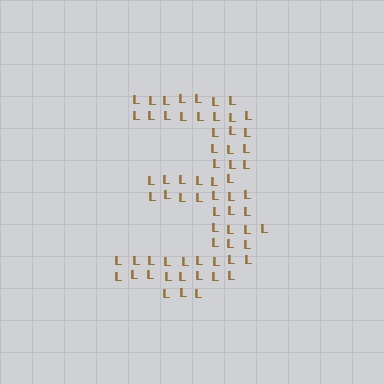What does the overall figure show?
The overall figure shows the digit 3.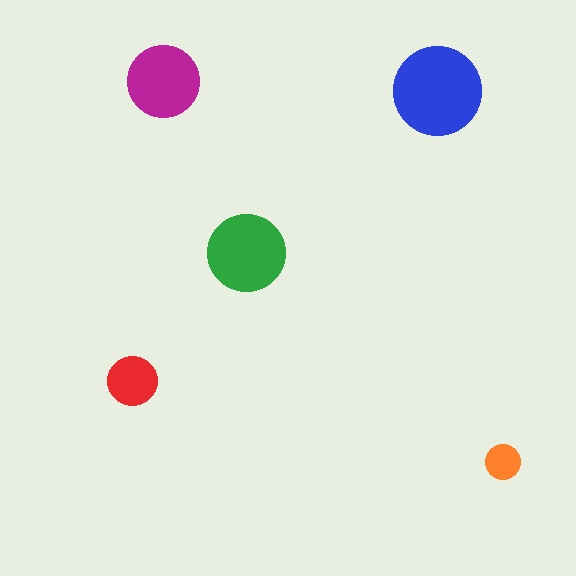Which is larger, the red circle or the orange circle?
The red one.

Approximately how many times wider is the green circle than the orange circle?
About 2 times wider.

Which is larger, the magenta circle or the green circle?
The green one.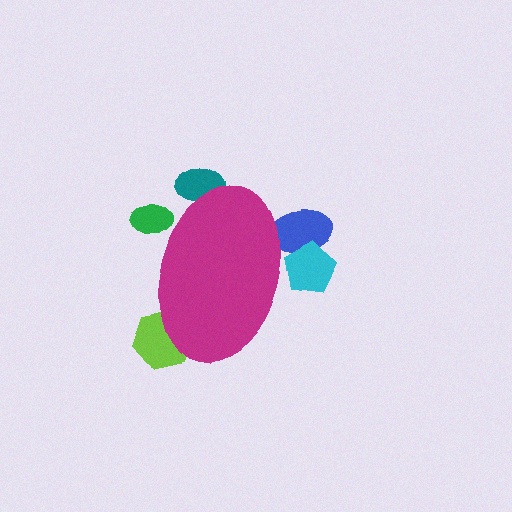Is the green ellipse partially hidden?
Yes, the green ellipse is partially hidden behind the magenta ellipse.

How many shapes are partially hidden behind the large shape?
5 shapes are partially hidden.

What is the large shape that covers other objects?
A magenta ellipse.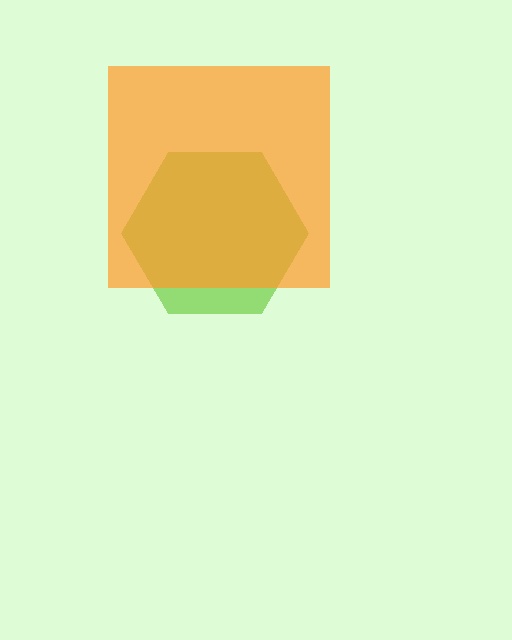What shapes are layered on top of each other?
The layered shapes are: a lime hexagon, an orange square.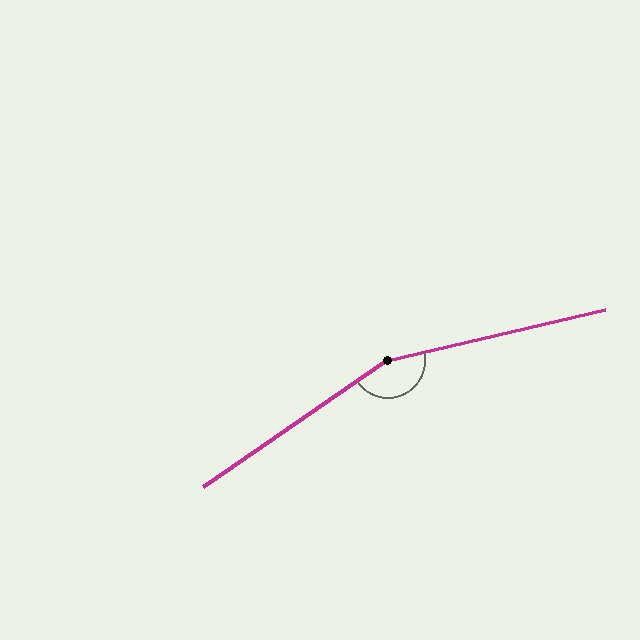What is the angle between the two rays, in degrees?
Approximately 159 degrees.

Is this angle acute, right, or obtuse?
It is obtuse.